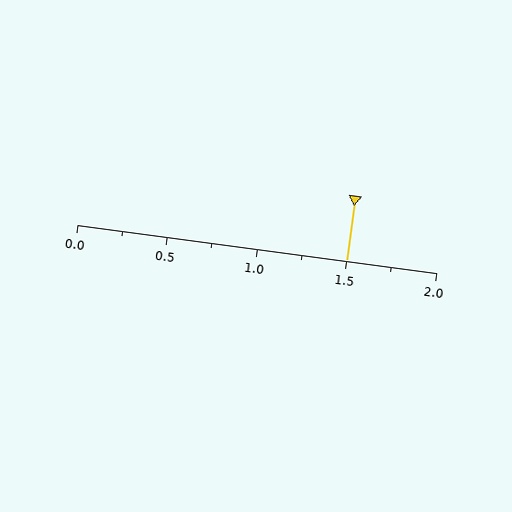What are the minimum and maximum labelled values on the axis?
The axis runs from 0.0 to 2.0.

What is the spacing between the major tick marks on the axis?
The major ticks are spaced 0.5 apart.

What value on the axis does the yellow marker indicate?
The marker indicates approximately 1.5.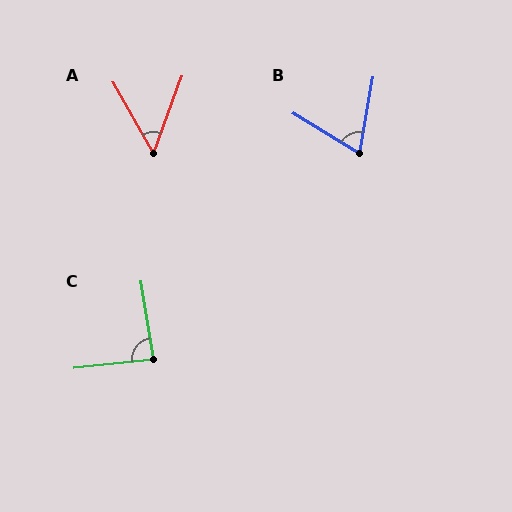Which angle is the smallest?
A, at approximately 50 degrees.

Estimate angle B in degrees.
Approximately 68 degrees.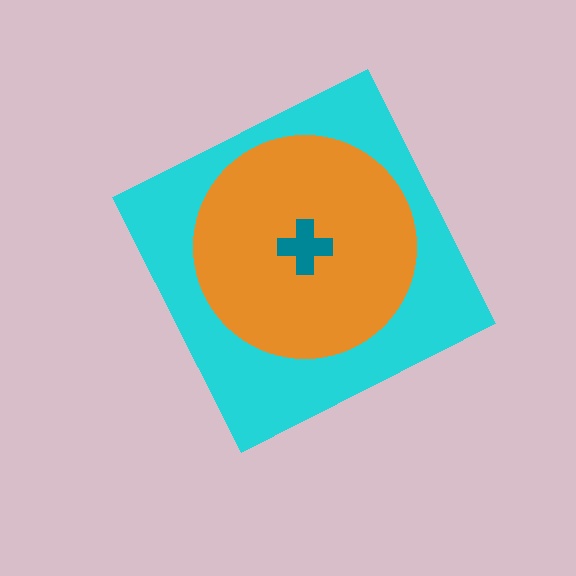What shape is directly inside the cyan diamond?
The orange circle.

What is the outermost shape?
The cyan diamond.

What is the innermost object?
The teal cross.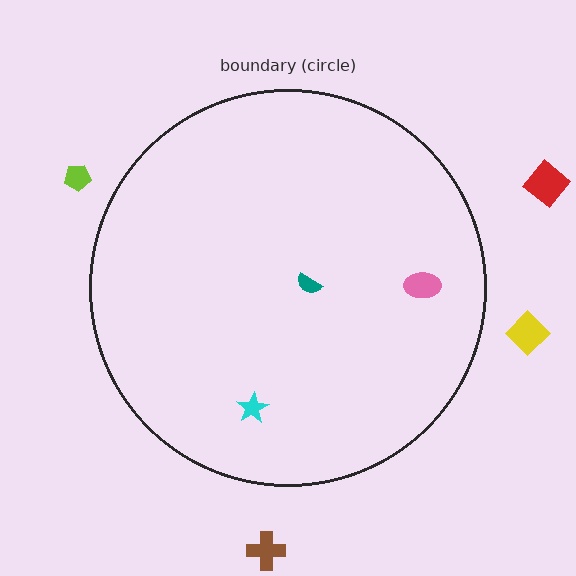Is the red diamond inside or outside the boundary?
Outside.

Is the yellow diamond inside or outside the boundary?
Outside.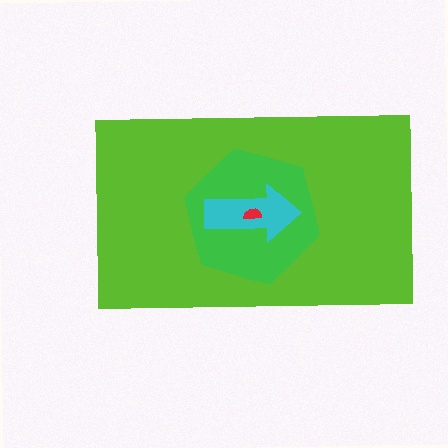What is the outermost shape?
The lime rectangle.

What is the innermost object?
The red semicircle.